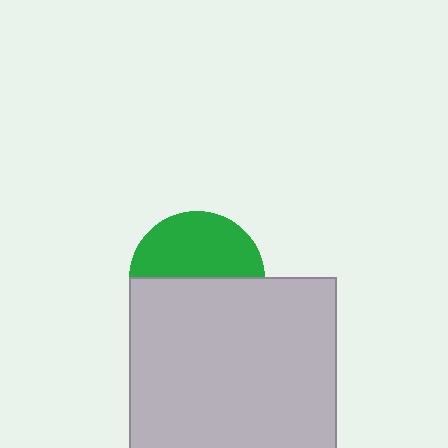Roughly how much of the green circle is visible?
About half of it is visible (roughly 49%).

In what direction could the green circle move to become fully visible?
The green circle could move up. That would shift it out from behind the light gray rectangle entirely.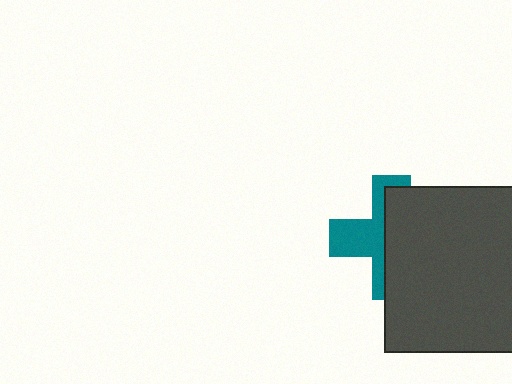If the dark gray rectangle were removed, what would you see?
You would see the complete teal cross.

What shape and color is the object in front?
The object in front is a dark gray rectangle.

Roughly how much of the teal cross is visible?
A small part of it is visible (roughly 41%).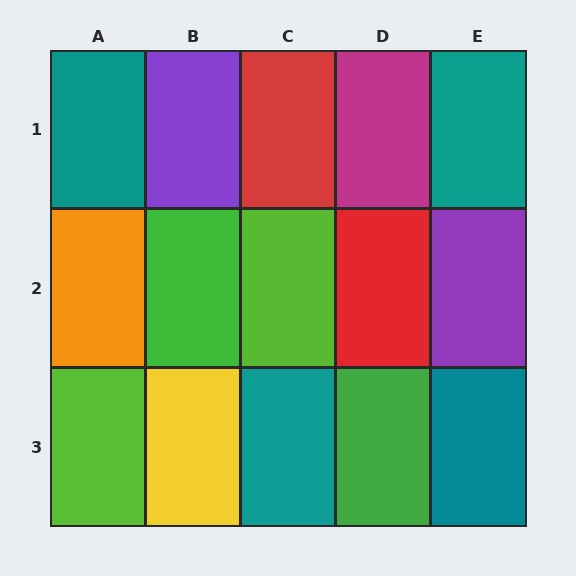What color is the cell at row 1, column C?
Red.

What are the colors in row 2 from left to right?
Orange, green, lime, red, purple.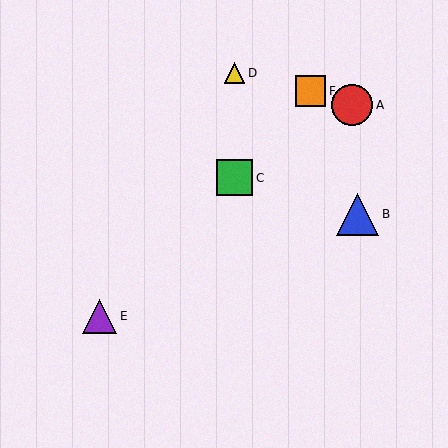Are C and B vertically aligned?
No, C is at x≈235 and B is at x≈358.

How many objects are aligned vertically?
2 objects (C, D) are aligned vertically.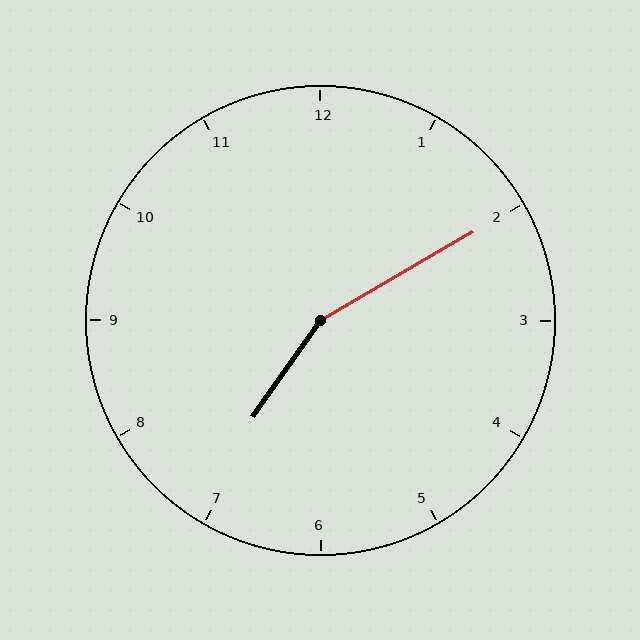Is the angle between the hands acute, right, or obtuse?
It is obtuse.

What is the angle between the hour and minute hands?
Approximately 155 degrees.